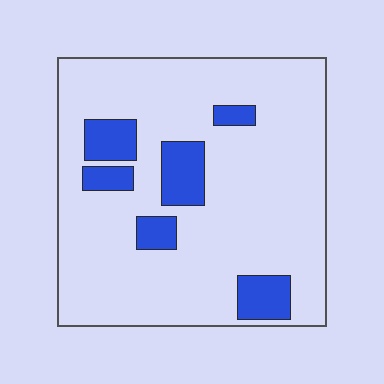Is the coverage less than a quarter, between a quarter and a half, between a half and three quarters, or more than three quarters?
Less than a quarter.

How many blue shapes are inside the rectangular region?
6.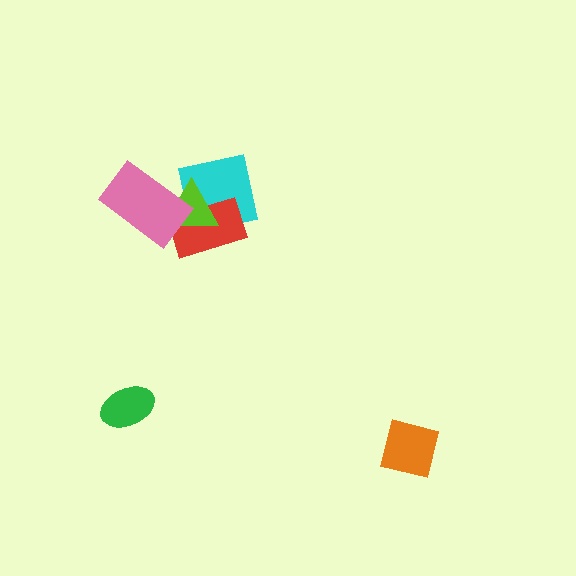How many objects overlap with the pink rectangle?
3 objects overlap with the pink rectangle.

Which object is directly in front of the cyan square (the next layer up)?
The red rectangle is directly in front of the cyan square.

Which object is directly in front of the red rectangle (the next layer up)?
The lime triangle is directly in front of the red rectangle.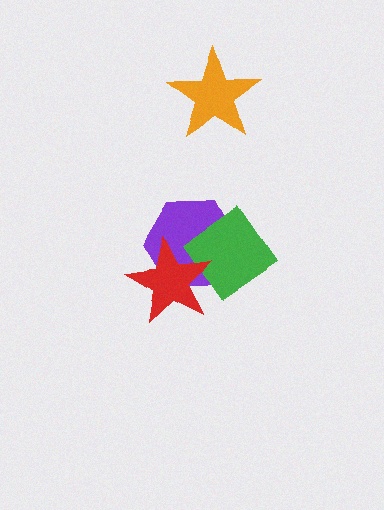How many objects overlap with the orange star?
0 objects overlap with the orange star.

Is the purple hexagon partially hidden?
Yes, it is partially covered by another shape.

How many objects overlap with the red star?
2 objects overlap with the red star.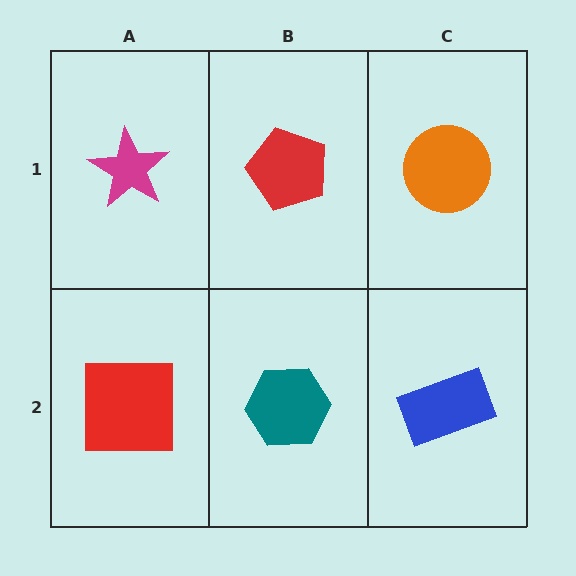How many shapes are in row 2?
3 shapes.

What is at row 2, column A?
A red square.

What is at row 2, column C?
A blue rectangle.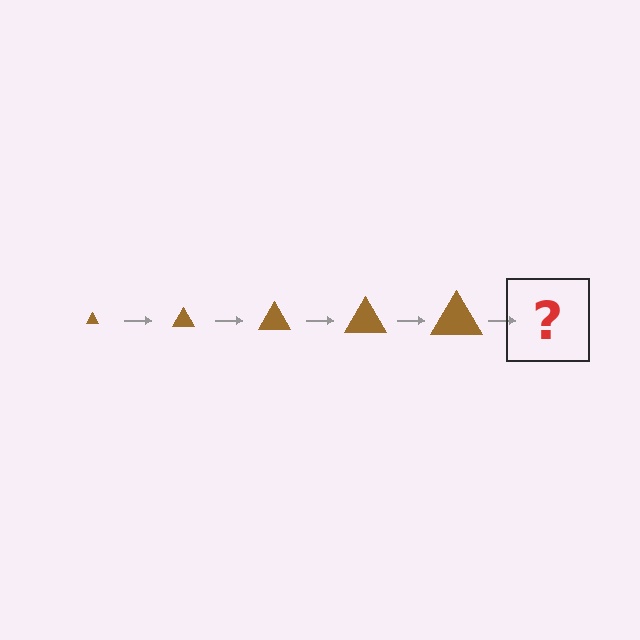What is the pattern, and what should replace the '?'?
The pattern is that the triangle gets progressively larger each step. The '?' should be a brown triangle, larger than the previous one.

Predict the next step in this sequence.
The next step is a brown triangle, larger than the previous one.